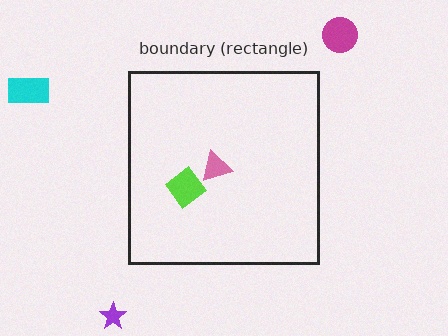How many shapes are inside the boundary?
2 inside, 3 outside.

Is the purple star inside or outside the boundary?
Outside.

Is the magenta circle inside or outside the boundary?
Outside.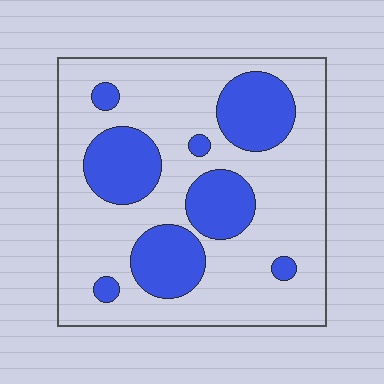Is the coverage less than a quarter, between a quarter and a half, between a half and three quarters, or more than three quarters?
Between a quarter and a half.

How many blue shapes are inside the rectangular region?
8.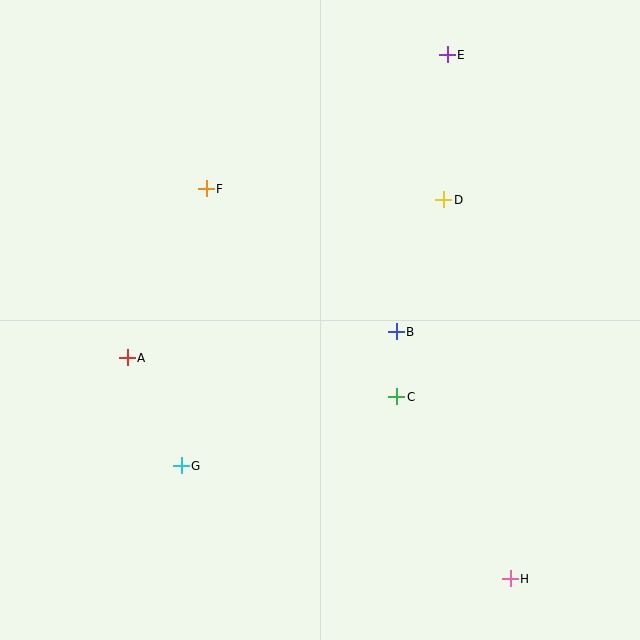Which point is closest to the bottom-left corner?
Point G is closest to the bottom-left corner.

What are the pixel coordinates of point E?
Point E is at (447, 55).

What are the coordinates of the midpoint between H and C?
The midpoint between H and C is at (453, 488).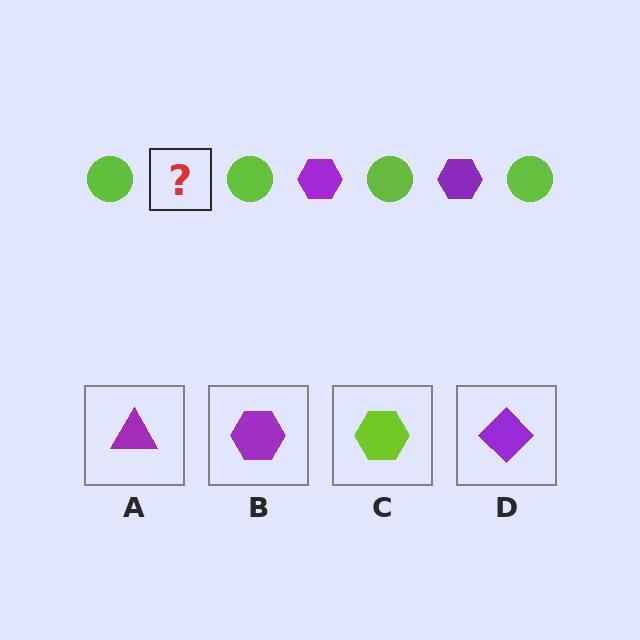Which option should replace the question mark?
Option B.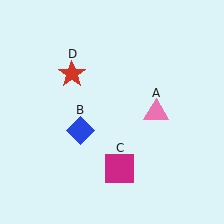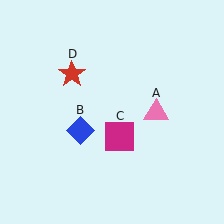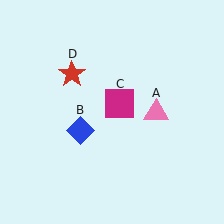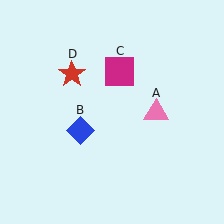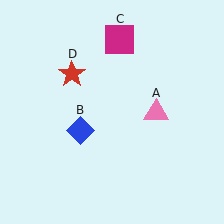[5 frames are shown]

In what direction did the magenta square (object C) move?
The magenta square (object C) moved up.